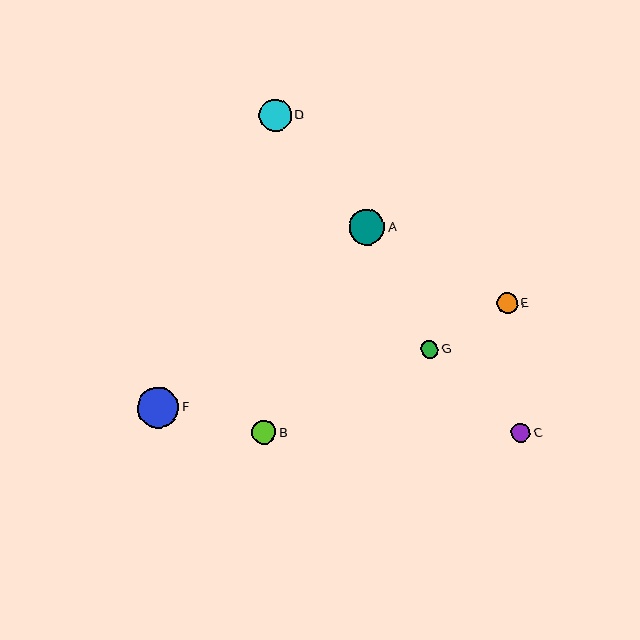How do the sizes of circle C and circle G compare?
Circle C and circle G are approximately the same size.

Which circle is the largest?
Circle F is the largest with a size of approximately 41 pixels.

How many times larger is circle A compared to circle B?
Circle A is approximately 1.5 times the size of circle B.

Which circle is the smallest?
Circle G is the smallest with a size of approximately 18 pixels.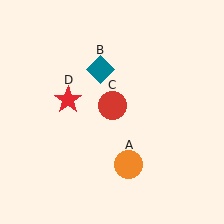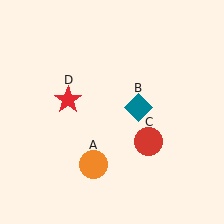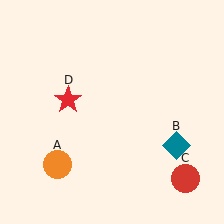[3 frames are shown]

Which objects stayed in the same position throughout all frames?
Red star (object D) remained stationary.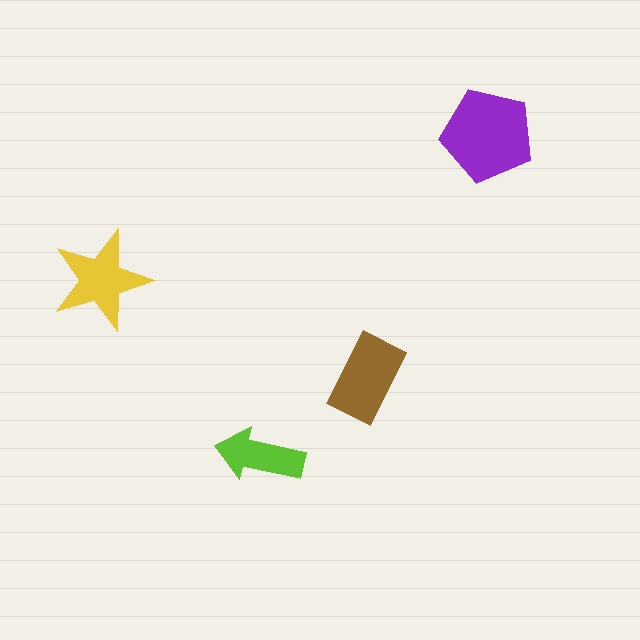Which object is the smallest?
The lime arrow.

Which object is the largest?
The purple pentagon.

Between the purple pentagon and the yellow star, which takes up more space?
The purple pentagon.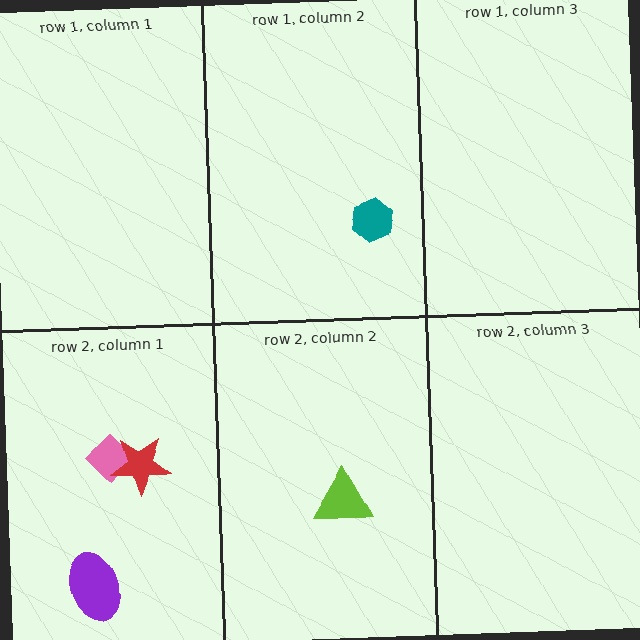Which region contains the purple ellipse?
The row 2, column 1 region.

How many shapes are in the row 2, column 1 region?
3.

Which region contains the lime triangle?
The row 2, column 2 region.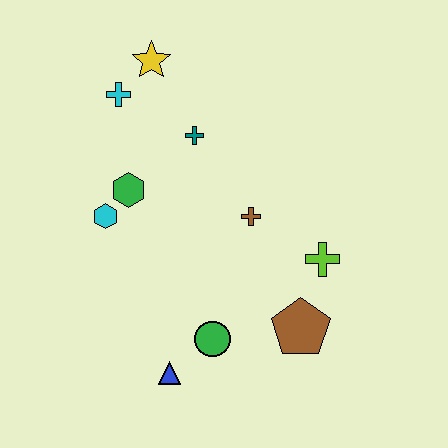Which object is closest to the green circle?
The blue triangle is closest to the green circle.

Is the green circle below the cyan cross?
Yes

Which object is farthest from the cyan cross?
The brown pentagon is farthest from the cyan cross.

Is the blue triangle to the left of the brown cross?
Yes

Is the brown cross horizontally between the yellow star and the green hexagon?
No